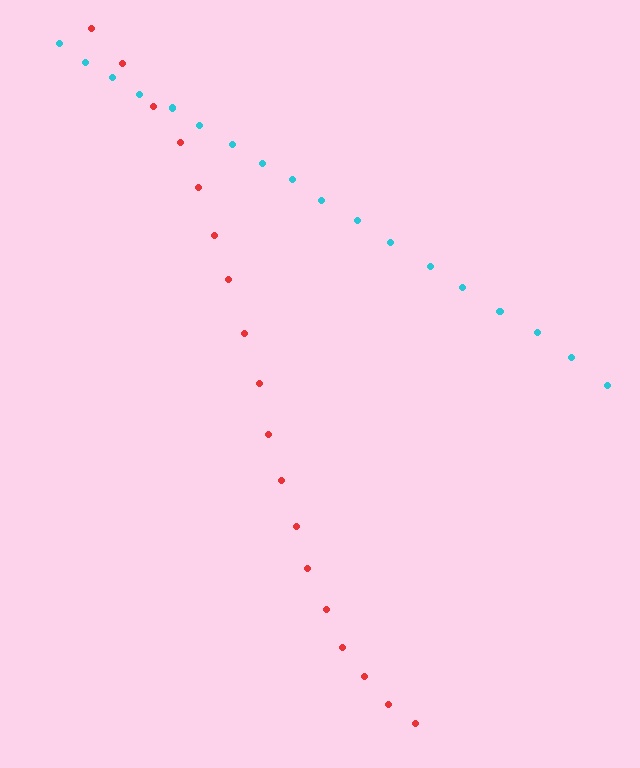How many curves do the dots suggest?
There are 2 distinct paths.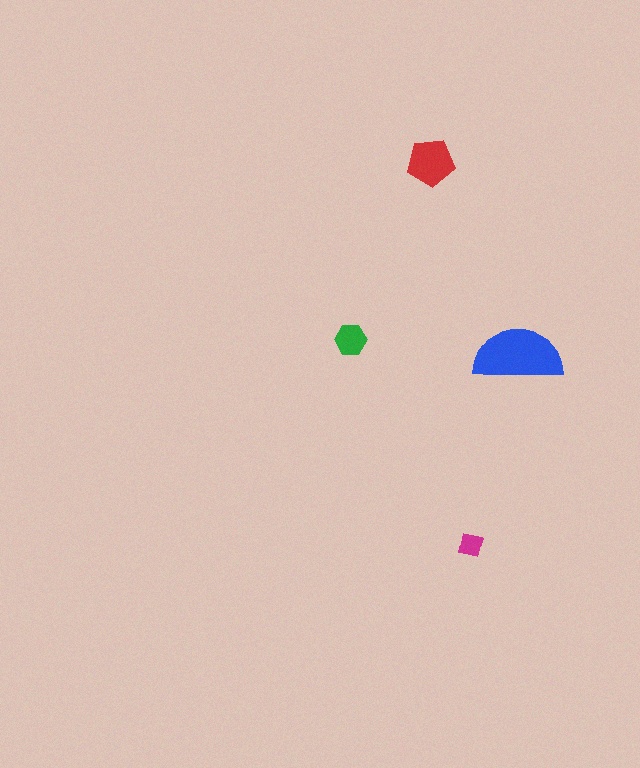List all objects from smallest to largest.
The magenta square, the green hexagon, the red pentagon, the blue semicircle.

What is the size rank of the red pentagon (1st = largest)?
2nd.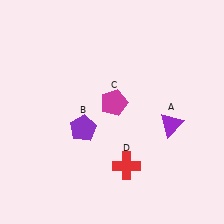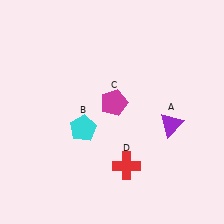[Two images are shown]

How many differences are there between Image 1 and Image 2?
There is 1 difference between the two images.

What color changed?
The pentagon (B) changed from purple in Image 1 to cyan in Image 2.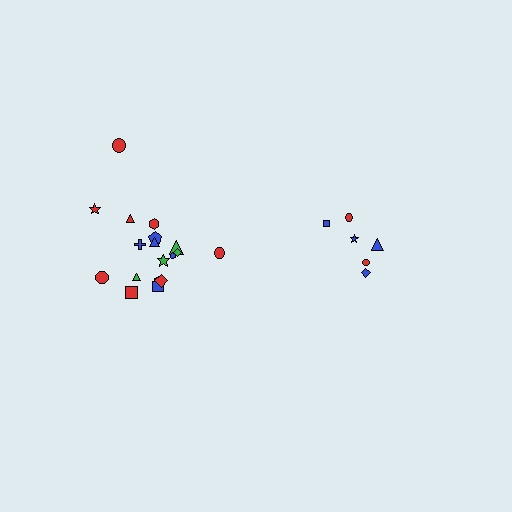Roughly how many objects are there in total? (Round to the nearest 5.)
Roughly 25 objects in total.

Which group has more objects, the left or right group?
The left group.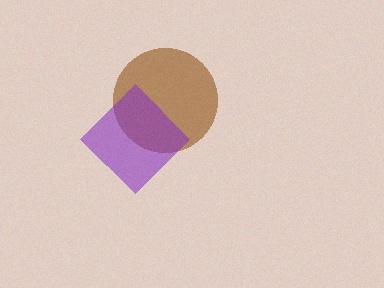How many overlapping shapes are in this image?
There are 2 overlapping shapes in the image.